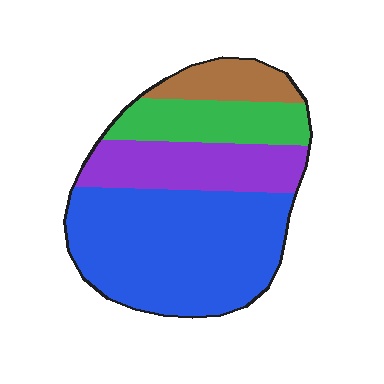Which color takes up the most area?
Blue, at roughly 50%.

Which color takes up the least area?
Brown, at roughly 10%.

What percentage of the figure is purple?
Purple takes up about one fifth (1/5) of the figure.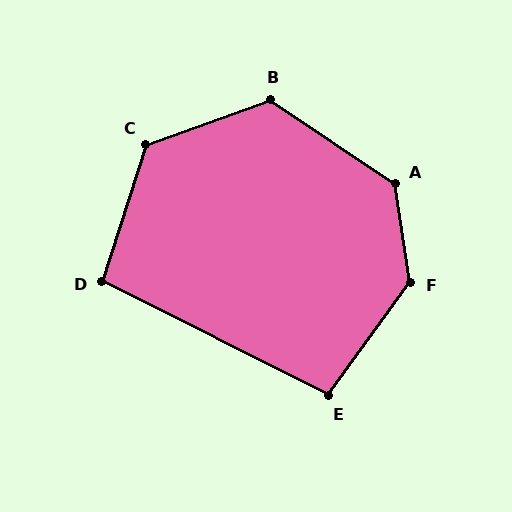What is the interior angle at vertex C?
Approximately 128 degrees (obtuse).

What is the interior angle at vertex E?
Approximately 100 degrees (obtuse).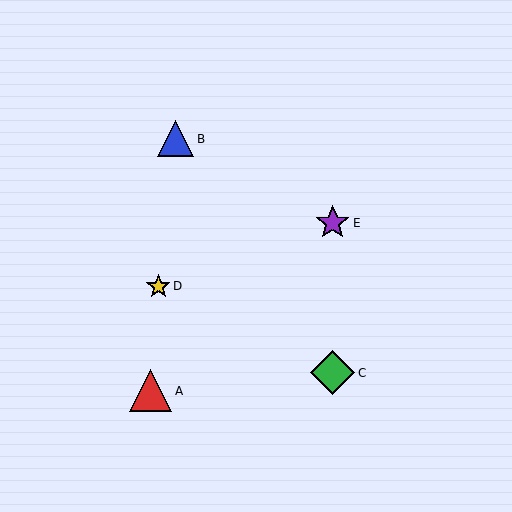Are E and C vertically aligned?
Yes, both are at x≈333.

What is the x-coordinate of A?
Object A is at x≈151.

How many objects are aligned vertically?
2 objects (C, E) are aligned vertically.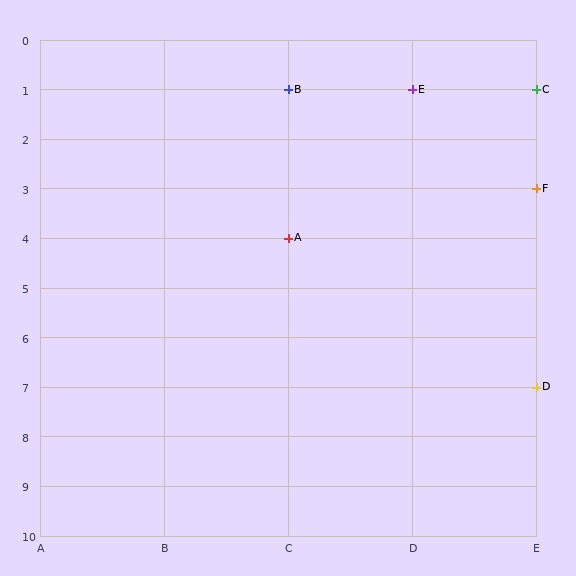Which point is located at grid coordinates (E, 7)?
Point D is at (E, 7).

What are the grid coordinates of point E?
Point E is at grid coordinates (D, 1).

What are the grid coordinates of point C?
Point C is at grid coordinates (E, 1).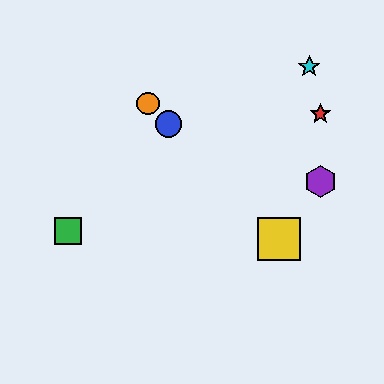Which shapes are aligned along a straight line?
The blue circle, the yellow square, the orange circle are aligned along a straight line.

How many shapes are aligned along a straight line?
3 shapes (the blue circle, the yellow square, the orange circle) are aligned along a straight line.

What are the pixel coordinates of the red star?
The red star is at (320, 114).